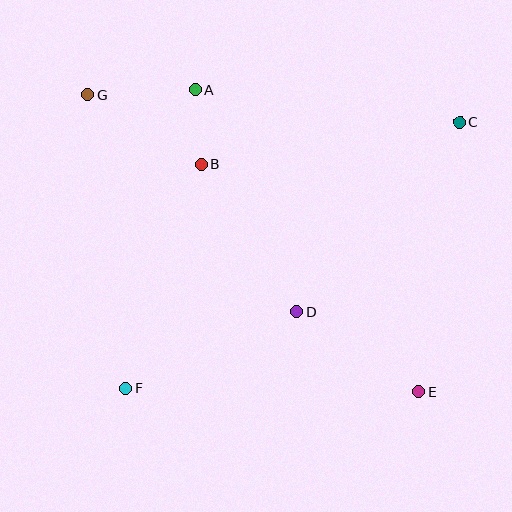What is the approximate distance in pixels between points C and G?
The distance between C and G is approximately 373 pixels.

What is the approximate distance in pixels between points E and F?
The distance between E and F is approximately 293 pixels.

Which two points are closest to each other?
Points A and B are closest to each other.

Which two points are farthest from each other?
Points E and G are farthest from each other.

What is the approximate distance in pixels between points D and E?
The distance between D and E is approximately 146 pixels.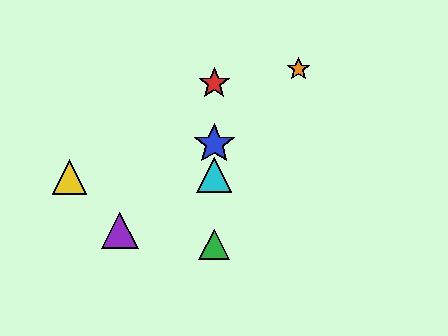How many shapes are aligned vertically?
4 shapes (the red star, the blue star, the green triangle, the cyan triangle) are aligned vertically.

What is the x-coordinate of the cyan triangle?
The cyan triangle is at x≈214.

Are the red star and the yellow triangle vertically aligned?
No, the red star is at x≈214 and the yellow triangle is at x≈69.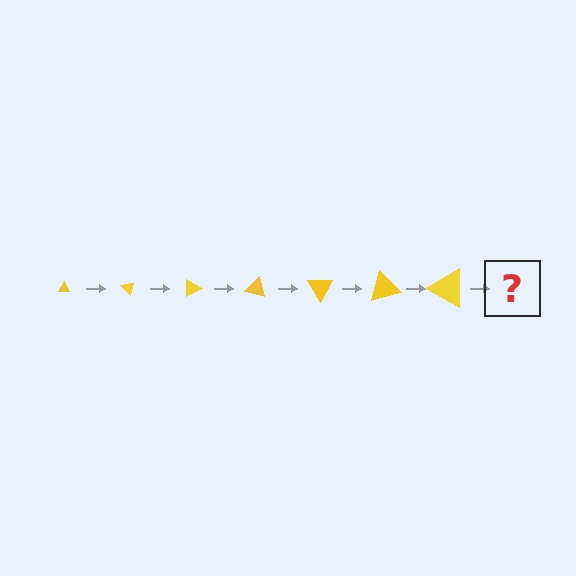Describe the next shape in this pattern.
It should be a triangle, larger than the previous one and rotated 315 degrees from the start.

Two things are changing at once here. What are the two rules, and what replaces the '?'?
The two rules are that the triangle grows larger each step and it rotates 45 degrees each step. The '?' should be a triangle, larger than the previous one and rotated 315 degrees from the start.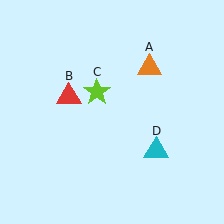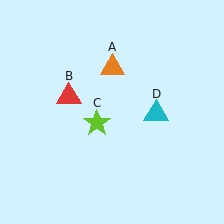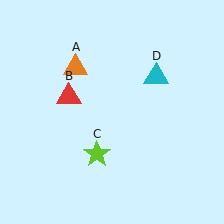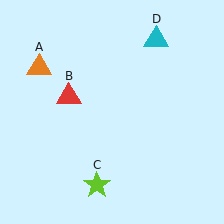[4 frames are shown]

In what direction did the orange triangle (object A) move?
The orange triangle (object A) moved left.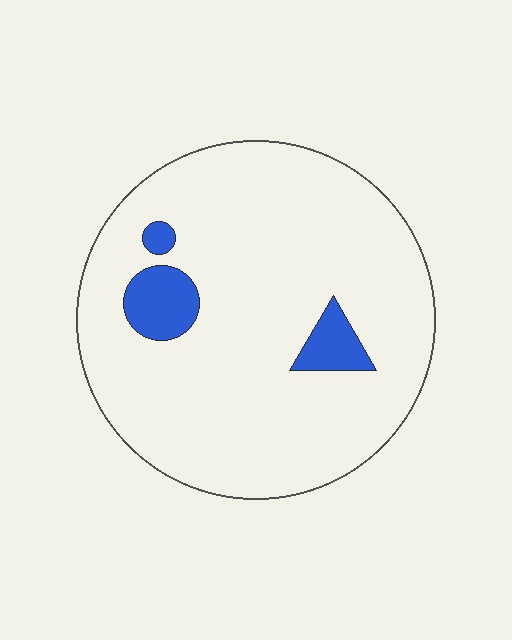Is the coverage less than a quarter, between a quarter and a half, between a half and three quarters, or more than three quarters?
Less than a quarter.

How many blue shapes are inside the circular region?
3.